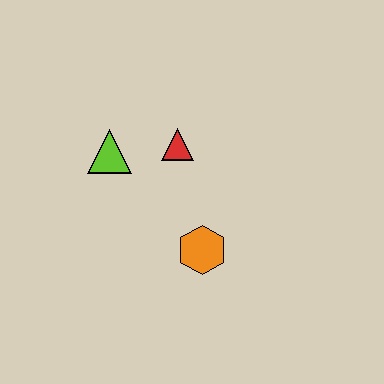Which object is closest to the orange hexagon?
The red triangle is closest to the orange hexagon.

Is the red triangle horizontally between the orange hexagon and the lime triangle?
Yes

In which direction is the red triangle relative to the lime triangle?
The red triangle is to the right of the lime triangle.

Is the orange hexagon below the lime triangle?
Yes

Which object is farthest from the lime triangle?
The orange hexagon is farthest from the lime triangle.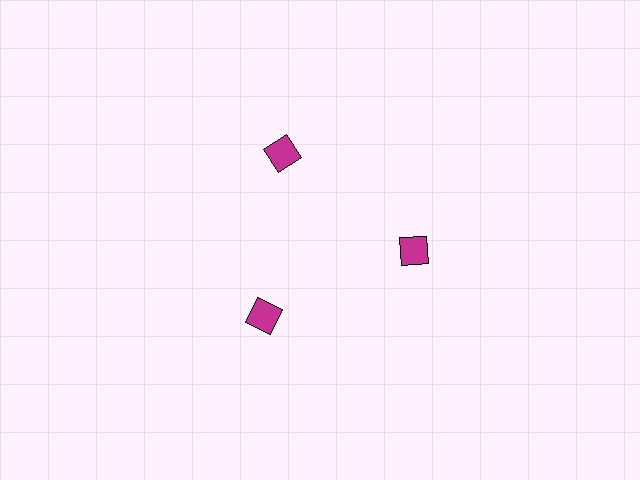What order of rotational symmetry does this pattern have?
This pattern has 3-fold rotational symmetry.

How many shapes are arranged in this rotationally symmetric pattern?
There are 3 shapes, arranged in 3 groups of 1.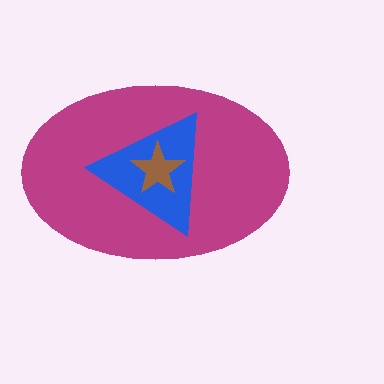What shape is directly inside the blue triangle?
The brown star.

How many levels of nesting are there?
3.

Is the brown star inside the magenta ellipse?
Yes.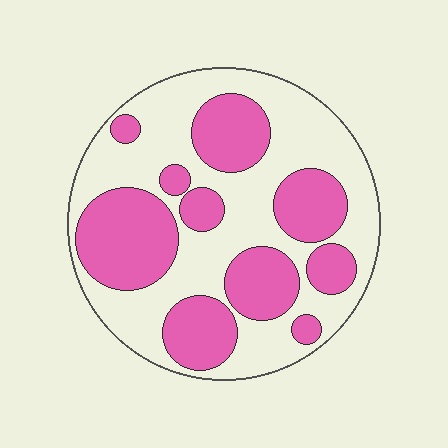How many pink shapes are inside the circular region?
10.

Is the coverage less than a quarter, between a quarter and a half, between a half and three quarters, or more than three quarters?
Between a quarter and a half.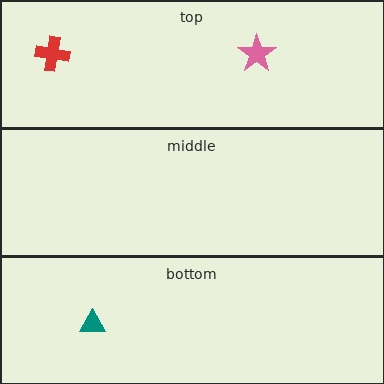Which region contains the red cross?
The top region.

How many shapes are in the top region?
2.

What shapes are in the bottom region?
The teal triangle.